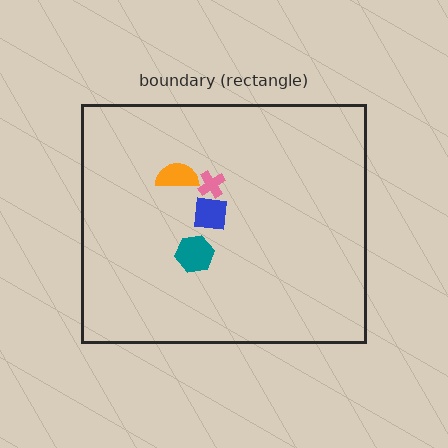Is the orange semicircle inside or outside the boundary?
Inside.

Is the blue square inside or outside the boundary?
Inside.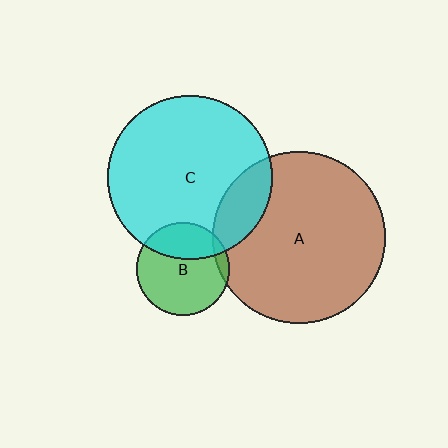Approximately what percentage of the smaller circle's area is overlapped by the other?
Approximately 5%.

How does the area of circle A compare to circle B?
Approximately 3.4 times.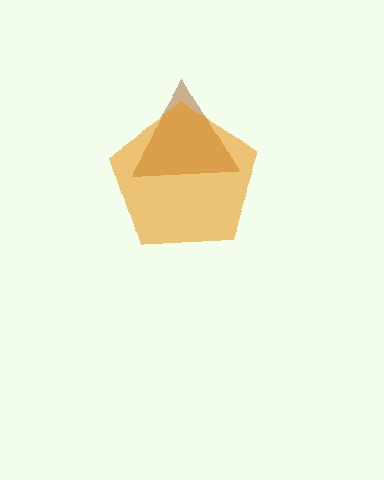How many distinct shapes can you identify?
There are 2 distinct shapes: a brown triangle, an orange pentagon.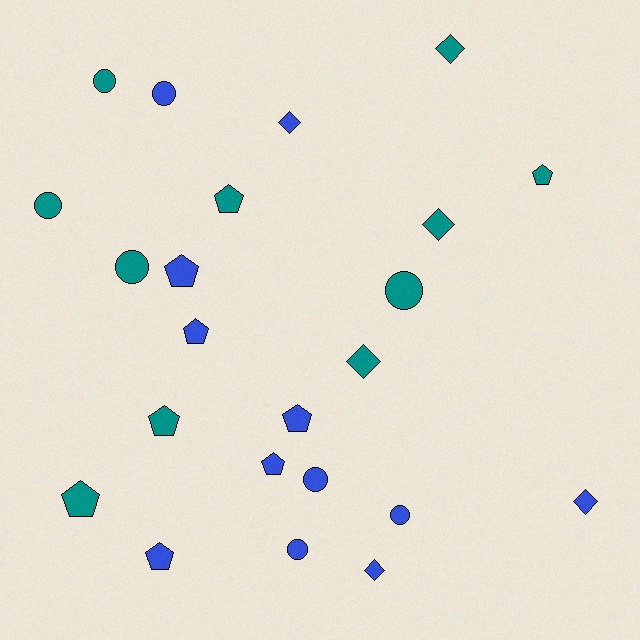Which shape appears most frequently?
Pentagon, with 9 objects.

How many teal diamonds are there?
There are 3 teal diamonds.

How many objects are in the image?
There are 23 objects.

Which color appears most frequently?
Blue, with 12 objects.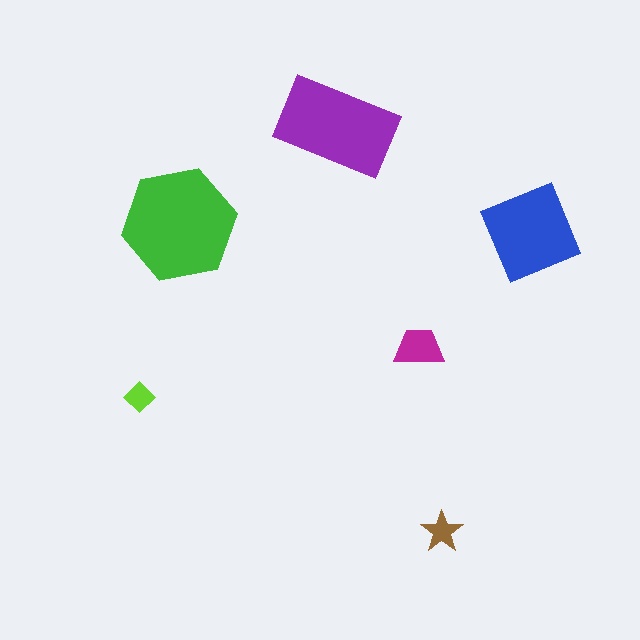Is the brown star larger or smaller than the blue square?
Smaller.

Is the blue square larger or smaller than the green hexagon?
Smaller.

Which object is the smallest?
The lime diamond.